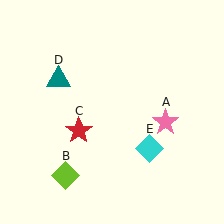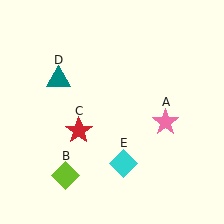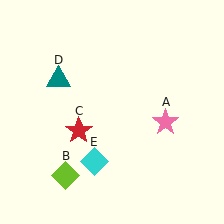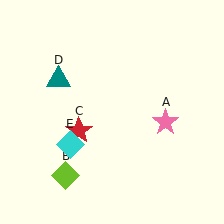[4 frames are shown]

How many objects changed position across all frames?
1 object changed position: cyan diamond (object E).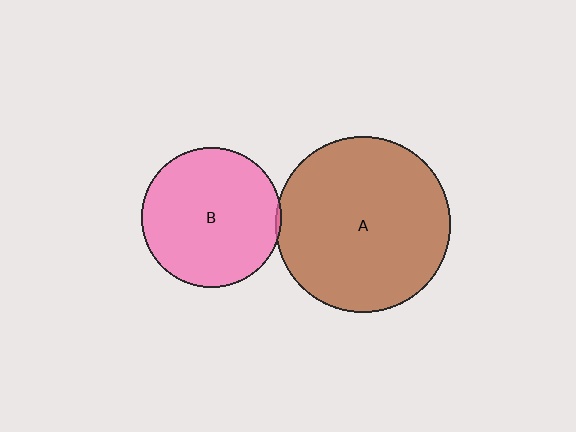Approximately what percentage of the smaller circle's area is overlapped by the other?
Approximately 5%.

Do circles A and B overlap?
Yes.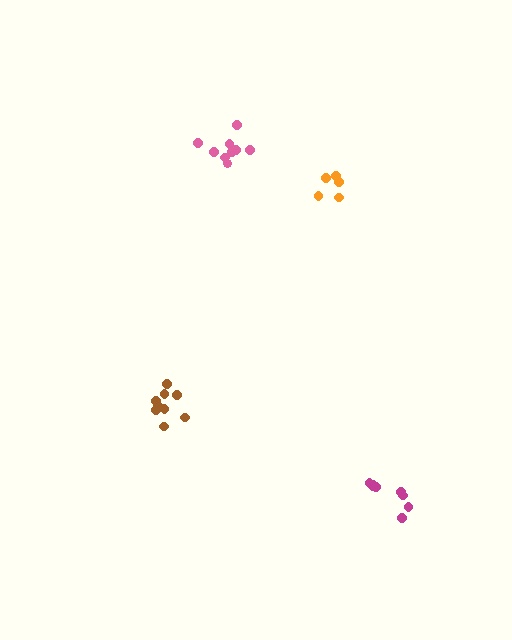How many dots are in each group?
Group 1: 8 dots, Group 2: 9 dots, Group 3: 5 dots, Group 4: 9 dots (31 total).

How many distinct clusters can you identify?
There are 4 distinct clusters.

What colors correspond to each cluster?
The clusters are colored: magenta, pink, orange, brown.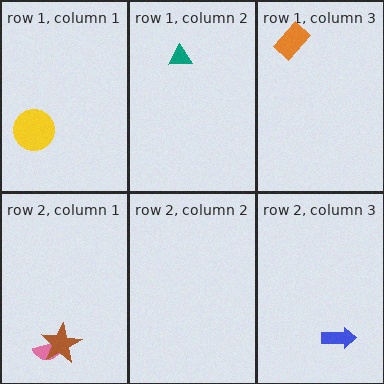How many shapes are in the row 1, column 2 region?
1.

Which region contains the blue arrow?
The row 2, column 3 region.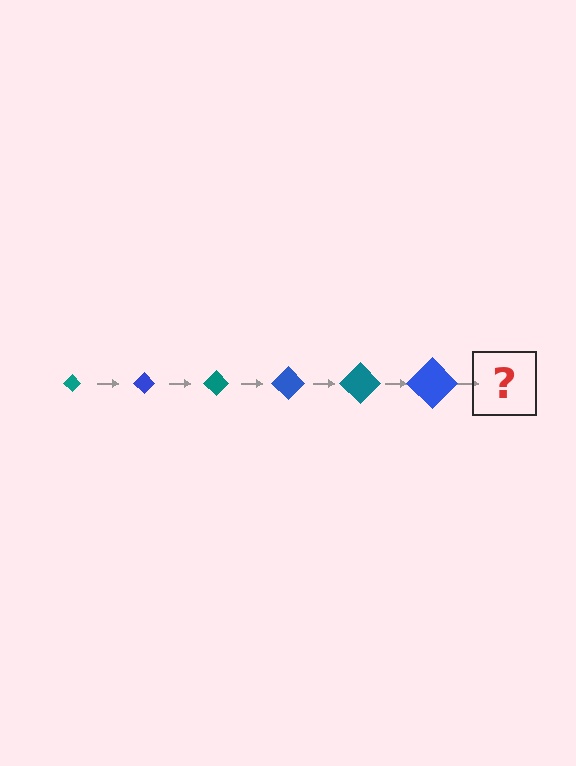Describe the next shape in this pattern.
It should be a teal diamond, larger than the previous one.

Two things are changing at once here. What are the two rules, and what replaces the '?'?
The two rules are that the diamond grows larger each step and the color cycles through teal and blue. The '?' should be a teal diamond, larger than the previous one.